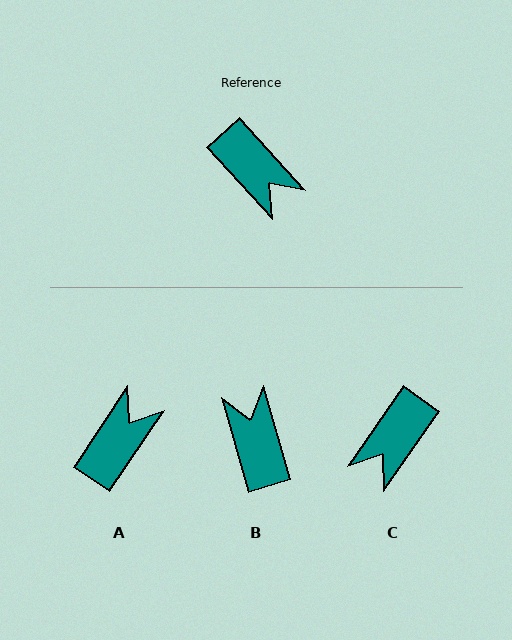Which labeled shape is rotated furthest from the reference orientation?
B, about 154 degrees away.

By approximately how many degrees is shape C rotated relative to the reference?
Approximately 77 degrees clockwise.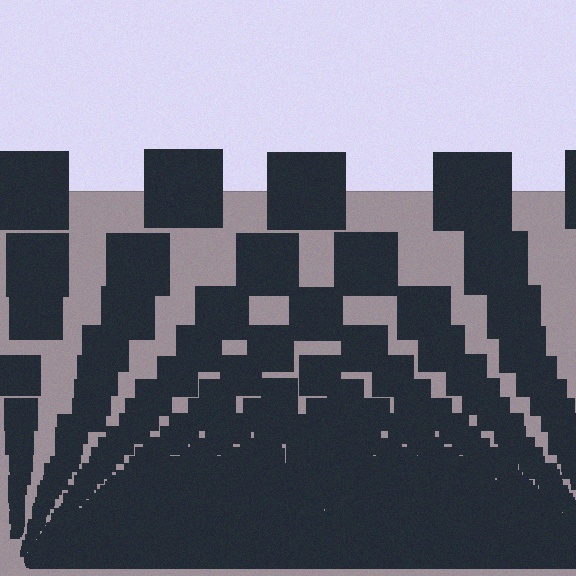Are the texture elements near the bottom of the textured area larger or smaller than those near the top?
Smaller. The gradient is inverted — elements near the bottom are smaller and denser.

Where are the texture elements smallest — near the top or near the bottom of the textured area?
Near the bottom.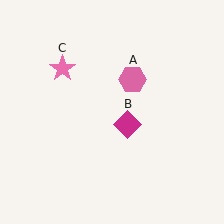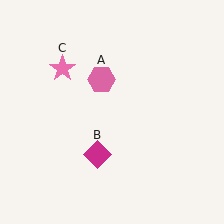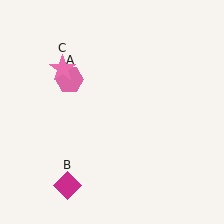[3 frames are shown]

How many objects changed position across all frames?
2 objects changed position: pink hexagon (object A), magenta diamond (object B).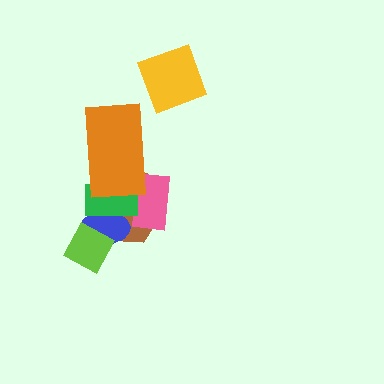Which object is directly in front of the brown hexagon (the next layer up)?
The blue ellipse is directly in front of the brown hexagon.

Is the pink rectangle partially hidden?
Yes, it is partially covered by another shape.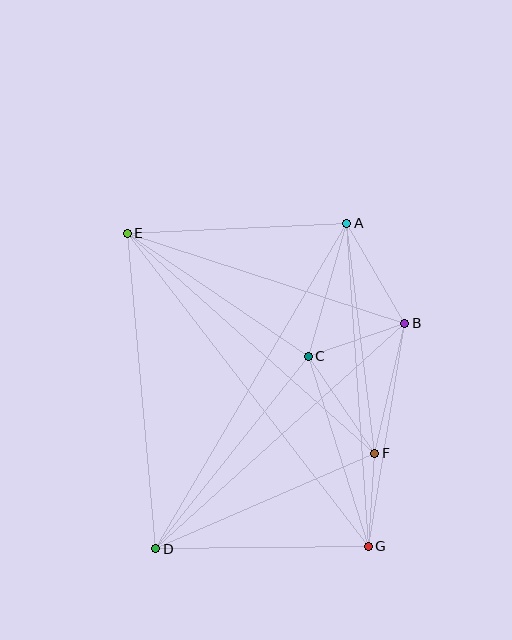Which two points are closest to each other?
Points F and G are closest to each other.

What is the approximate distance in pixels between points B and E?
The distance between B and E is approximately 292 pixels.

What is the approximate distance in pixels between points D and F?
The distance between D and F is approximately 239 pixels.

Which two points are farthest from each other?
Points E and G are farthest from each other.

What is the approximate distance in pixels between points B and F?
The distance between B and F is approximately 133 pixels.